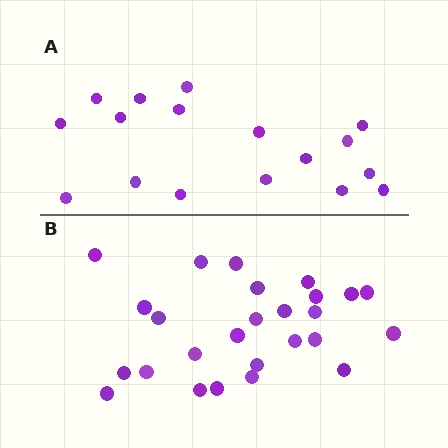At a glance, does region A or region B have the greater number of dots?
Region B (the bottom region) has more dots.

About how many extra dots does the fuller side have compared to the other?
Region B has roughly 8 or so more dots than region A.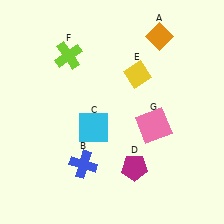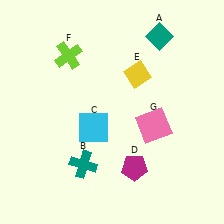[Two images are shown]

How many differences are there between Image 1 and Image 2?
There are 2 differences between the two images.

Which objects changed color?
A changed from orange to teal. B changed from blue to teal.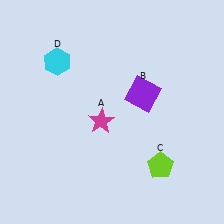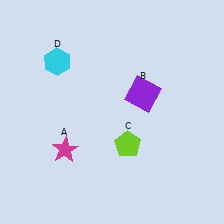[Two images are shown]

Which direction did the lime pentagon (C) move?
The lime pentagon (C) moved left.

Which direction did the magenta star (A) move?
The magenta star (A) moved left.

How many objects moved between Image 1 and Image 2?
2 objects moved between the two images.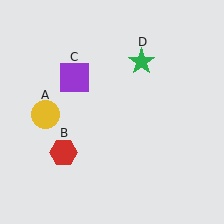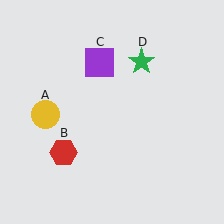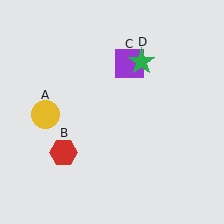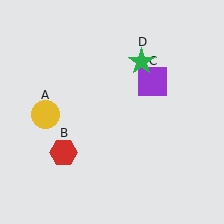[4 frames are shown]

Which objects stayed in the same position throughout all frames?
Yellow circle (object A) and red hexagon (object B) and green star (object D) remained stationary.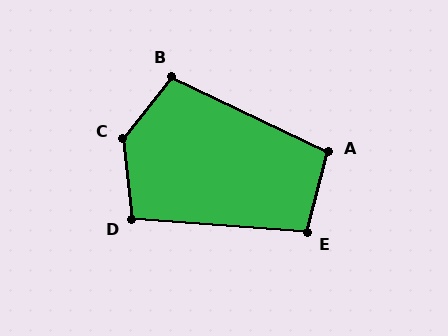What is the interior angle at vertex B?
Approximately 103 degrees (obtuse).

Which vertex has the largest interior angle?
C, at approximately 135 degrees.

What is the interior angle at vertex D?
Approximately 100 degrees (obtuse).